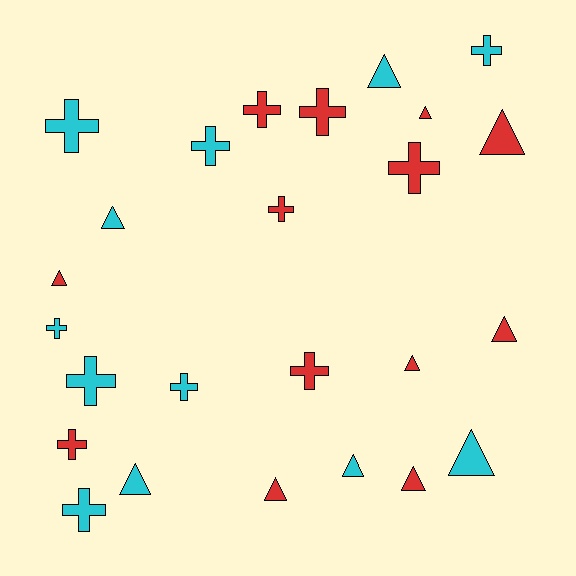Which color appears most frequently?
Red, with 13 objects.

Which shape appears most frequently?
Cross, with 13 objects.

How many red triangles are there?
There are 7 red triangles.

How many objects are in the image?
There are 25 objects.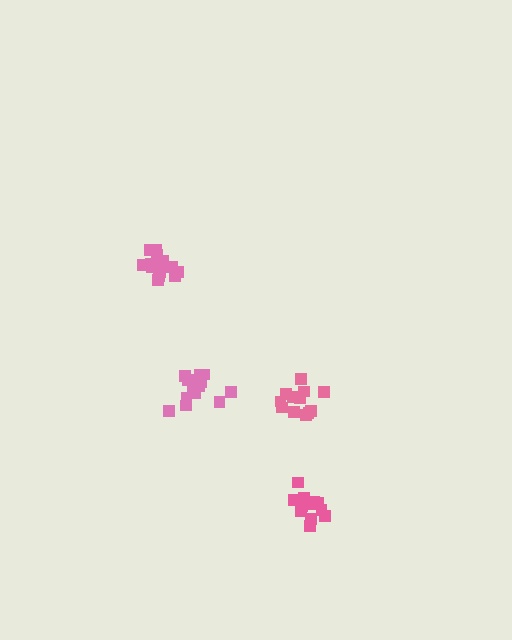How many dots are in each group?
Group 1: 15 dots, Group 2: 14 dots, Group 3: 12 dots, Group 4: 13 dots (54 total).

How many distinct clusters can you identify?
There are 4 distinct clusters.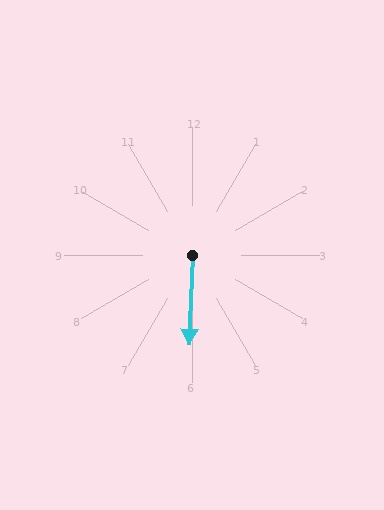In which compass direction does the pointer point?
South.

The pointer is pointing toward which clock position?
Roughly 6 o'clock.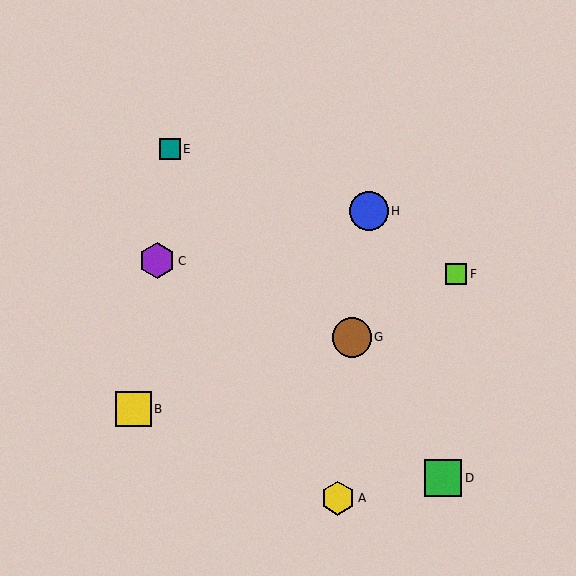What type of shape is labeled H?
Shape H is a blue circle.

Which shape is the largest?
The brown circle (labeled G) is the largest.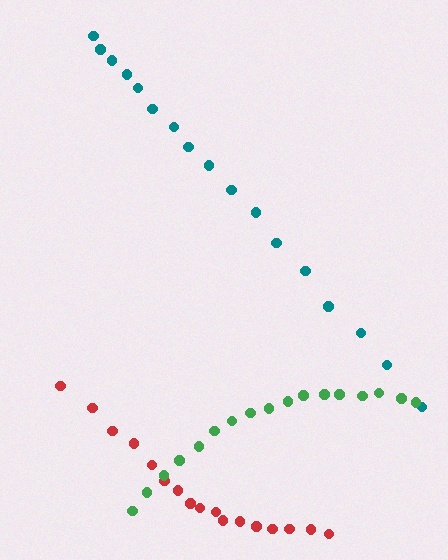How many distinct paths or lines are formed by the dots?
There are 3 distinct paths.